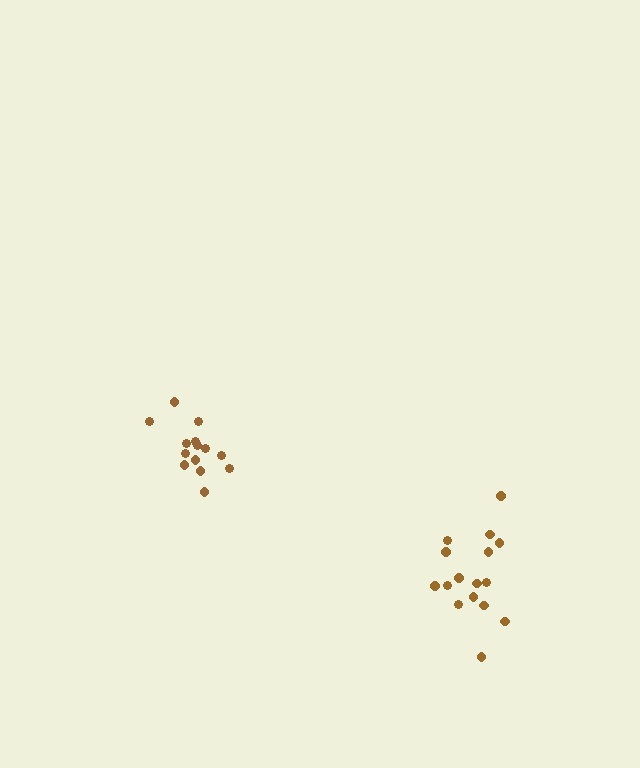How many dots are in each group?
Group 1: 14 dots, Group 2: 16 dots (30 total).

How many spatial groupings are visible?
There are 2 spatial groupings.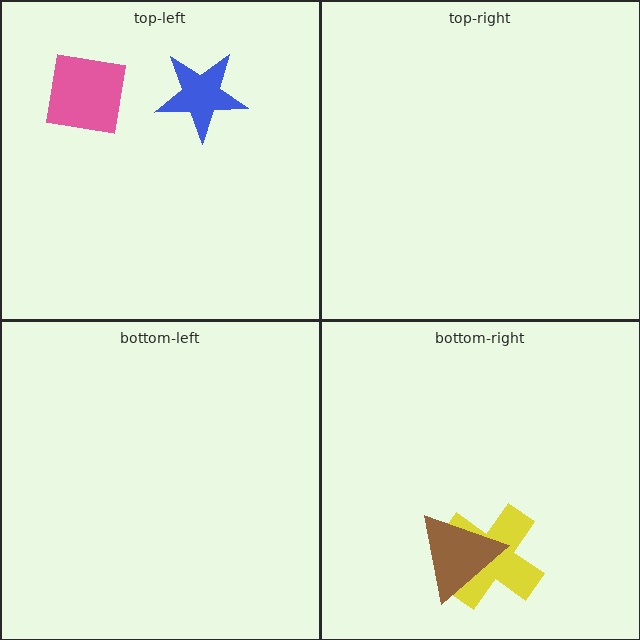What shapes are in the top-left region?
The blue star, the pink square.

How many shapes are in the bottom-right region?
2.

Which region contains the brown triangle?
The bottom-right region.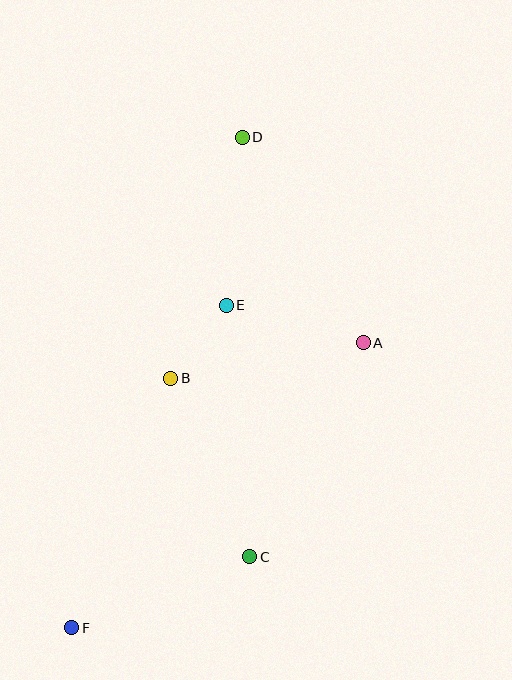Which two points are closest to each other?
Points B and E are closest to each other.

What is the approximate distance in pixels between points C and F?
The distance between C and F is approximately 192 pixels.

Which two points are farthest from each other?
Points D and F are farthest from each other.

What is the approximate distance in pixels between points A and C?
The distance between A and C is approximately 242 pixels.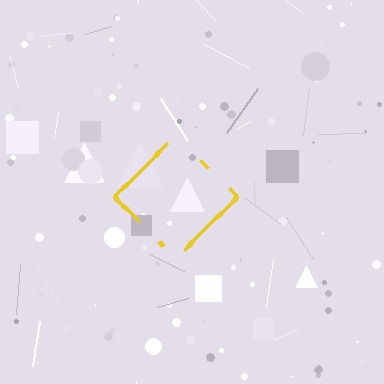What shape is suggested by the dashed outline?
The dashed outline suggests a diamond.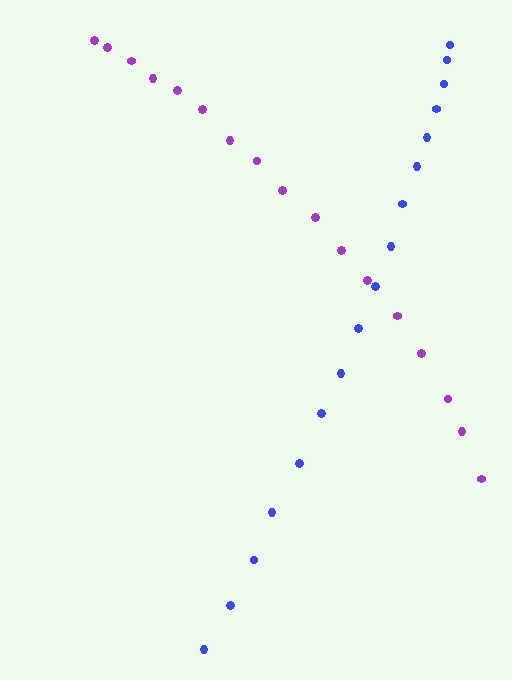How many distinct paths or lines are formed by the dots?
There are 2 distinct paths.